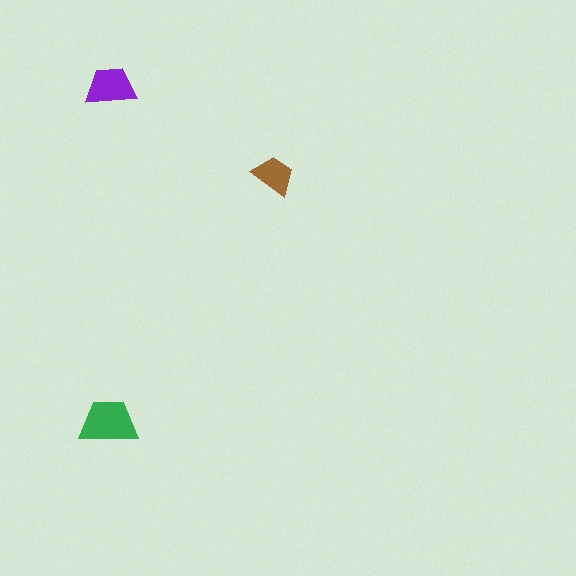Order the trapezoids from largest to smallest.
the green one, the purple one, the brown one.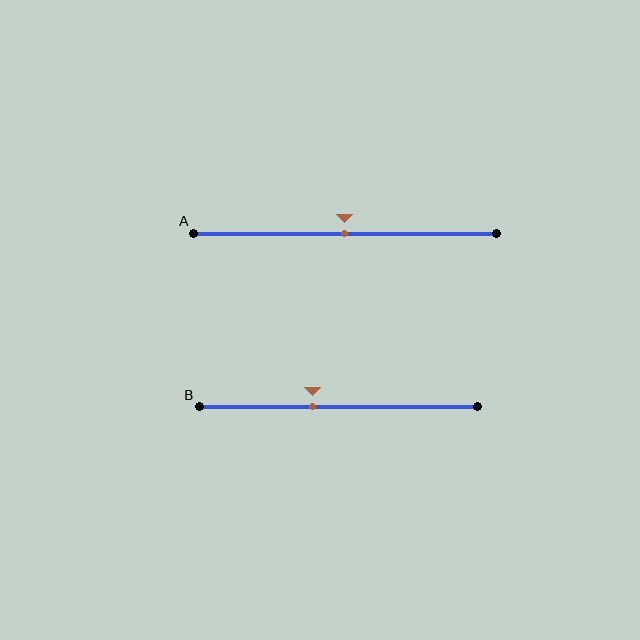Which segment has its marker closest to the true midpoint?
Segment A has its marker closest to the true midpoint.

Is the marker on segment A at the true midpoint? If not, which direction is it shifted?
Yes, the marker on segment A is at the true midpoint.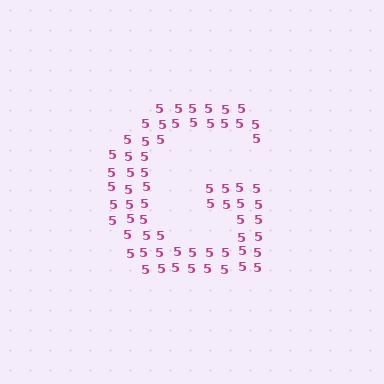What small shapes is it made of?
It is made of small digit 5's.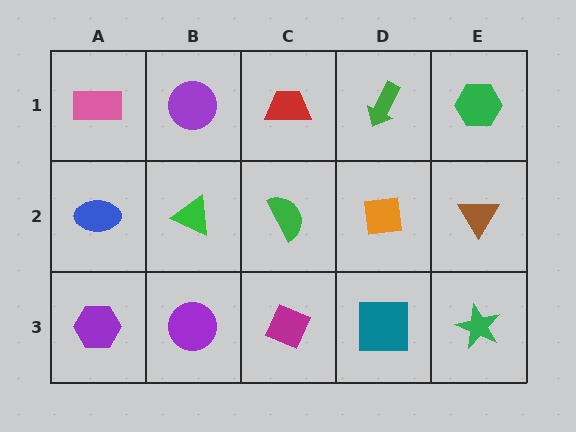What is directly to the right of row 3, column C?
A teal square.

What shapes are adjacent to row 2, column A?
A pink rectangle (row 1, column A), a purple hexagon (row 3, column A), a green triangle (row 2, column B).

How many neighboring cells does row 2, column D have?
4.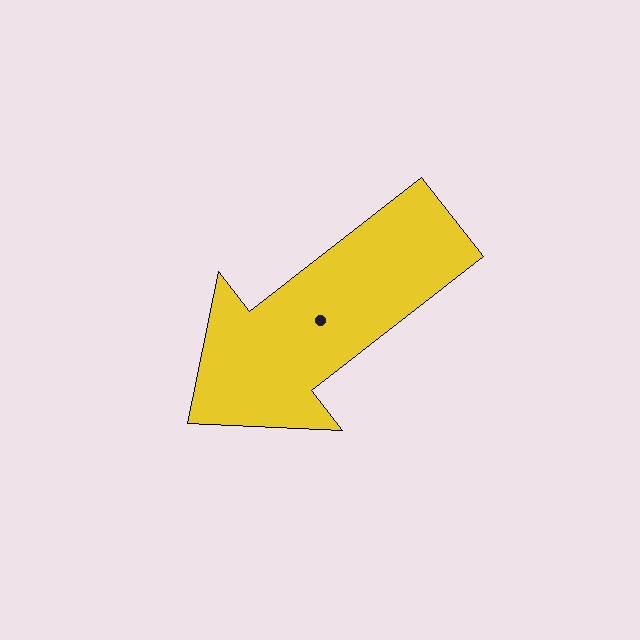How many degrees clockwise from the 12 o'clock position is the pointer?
Approximately 232 degrees.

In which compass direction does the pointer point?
Southwest.